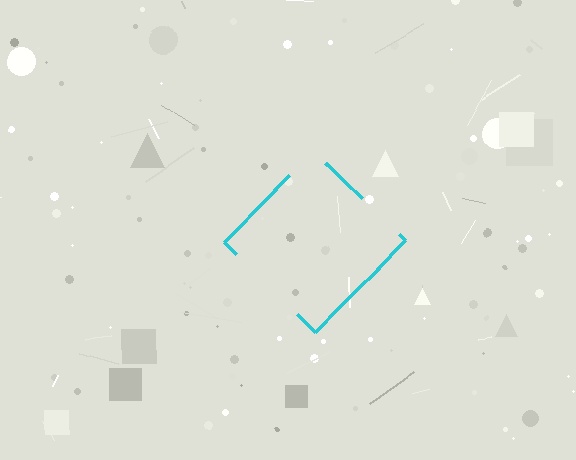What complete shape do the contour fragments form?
The contour fragments form a diamond.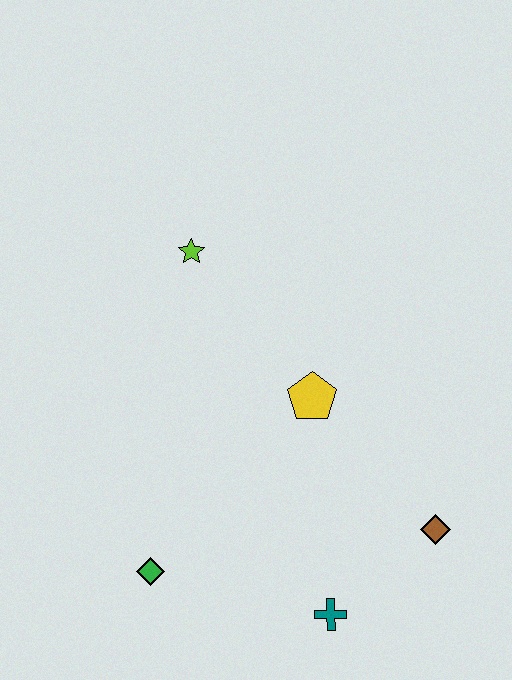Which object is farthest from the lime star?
The teal cross is farthest from the lime star.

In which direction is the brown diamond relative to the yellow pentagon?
The brown diamond is below the yellow pentagon.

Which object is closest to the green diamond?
The teal cross is closest to the green diamond.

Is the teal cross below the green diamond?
Yes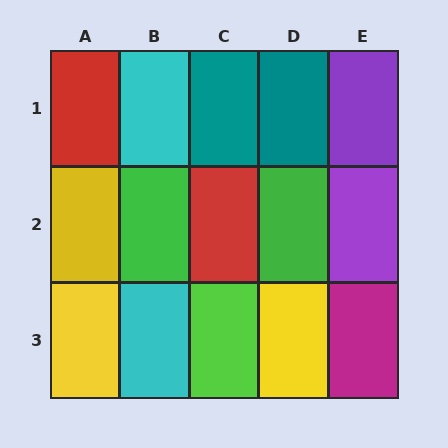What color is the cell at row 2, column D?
Green.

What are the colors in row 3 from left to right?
Yellow, cyan, lime, yellow, magenta.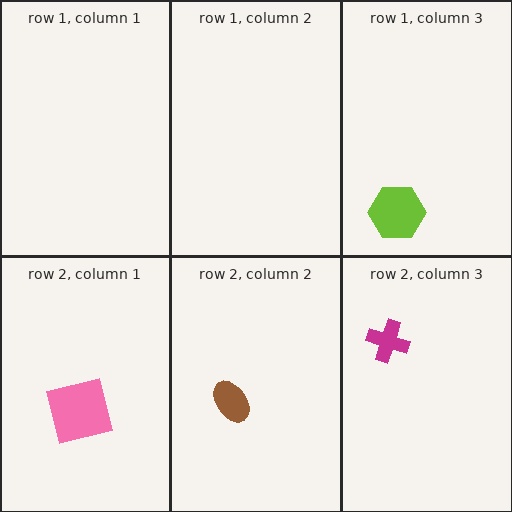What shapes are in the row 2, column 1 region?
The pink square.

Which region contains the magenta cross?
The row 2, column 3 region.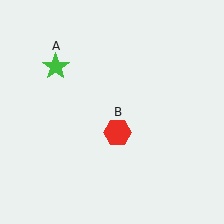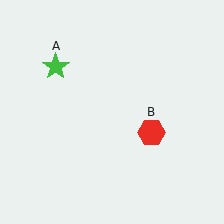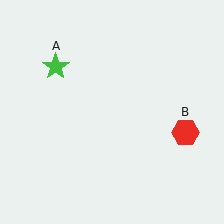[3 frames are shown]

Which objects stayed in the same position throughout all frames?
Green star (object A) remained stationary.